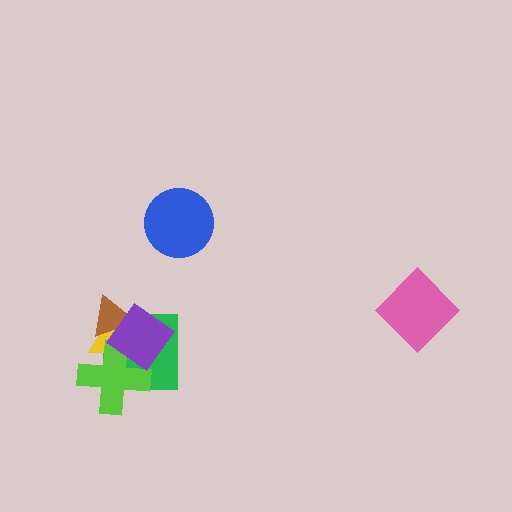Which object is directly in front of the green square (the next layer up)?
The yellow triangle is directly in front of the green square.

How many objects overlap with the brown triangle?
3 objects overlap with the brown triangle.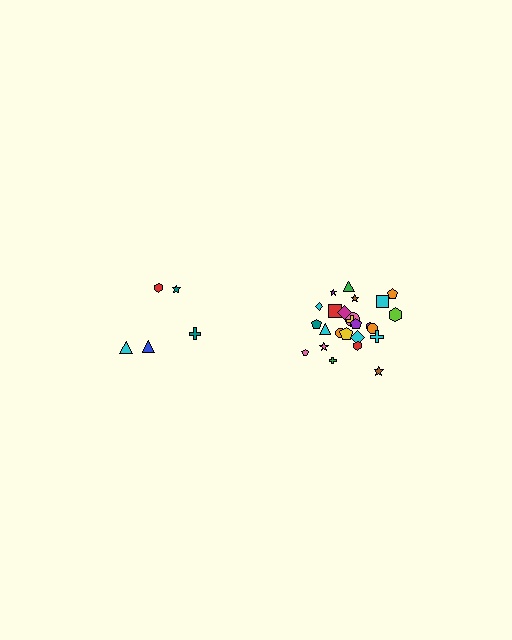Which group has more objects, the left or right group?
The right group.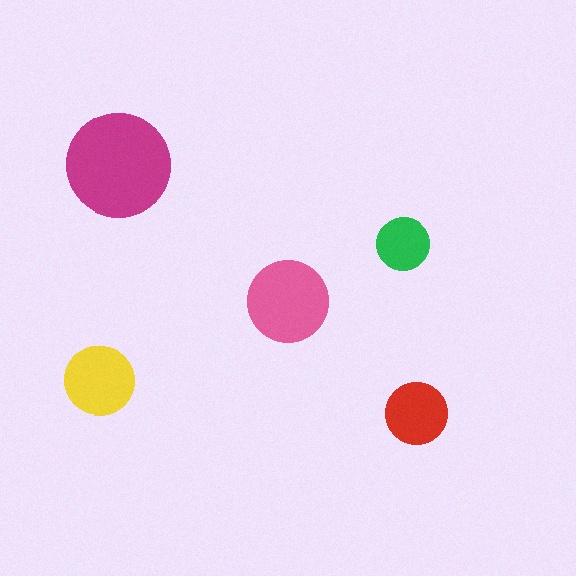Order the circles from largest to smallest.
the magenta one, the pink one, the yellow one, the red one, the green one.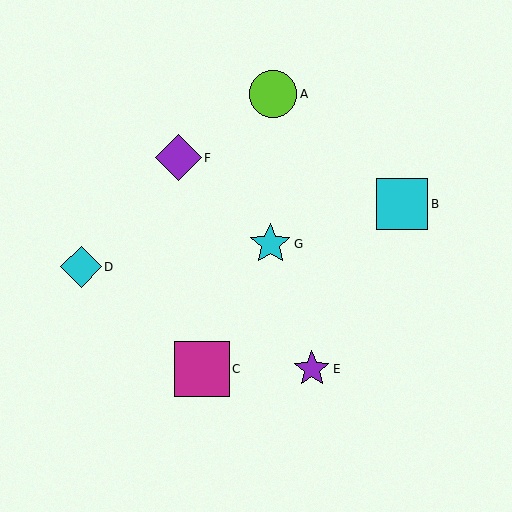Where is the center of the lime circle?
The center of the lime circle is at (273, 94).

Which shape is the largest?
The magenta square (labeled C) is the largest.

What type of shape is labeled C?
Shape C is a magenta square.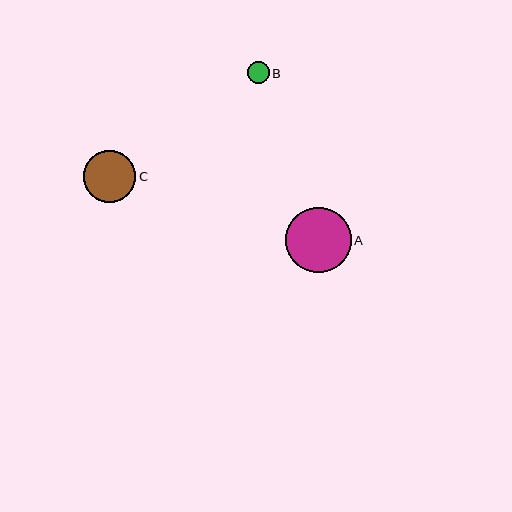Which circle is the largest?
Circle A is the largest with a size of approximately 66 pixels.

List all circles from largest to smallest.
From largest to smallest: A, C, B.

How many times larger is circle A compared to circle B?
Circle A is approximately 3.0 times the size of circle B.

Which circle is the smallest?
Circle B is the smallest with a size of approximately 22 pixels.